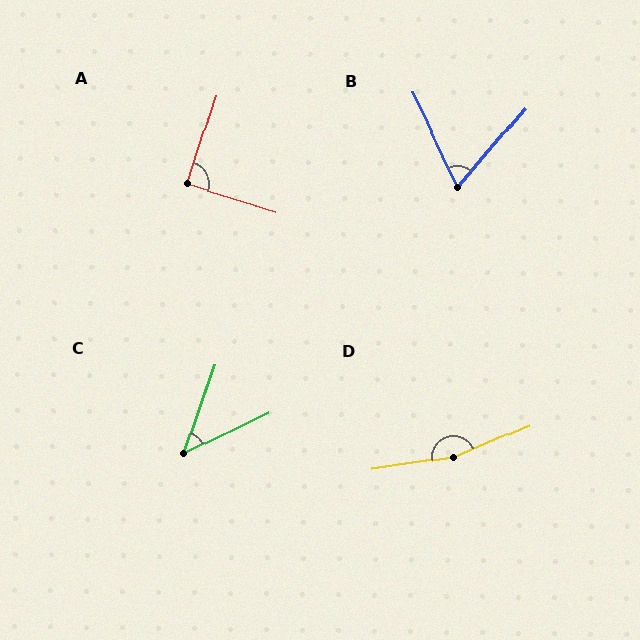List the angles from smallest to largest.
C (45°), B (66°), A (89°), D (166°).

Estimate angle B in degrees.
Approximately 66 degrees.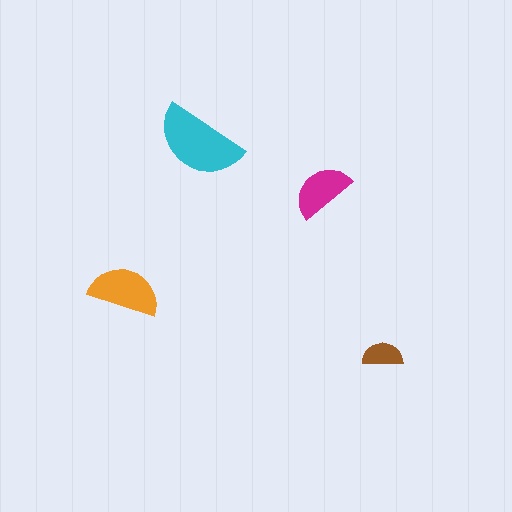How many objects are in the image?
There are 4 objects in the image.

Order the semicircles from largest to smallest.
the cyan one, the orange one, the magenta one, the brown one.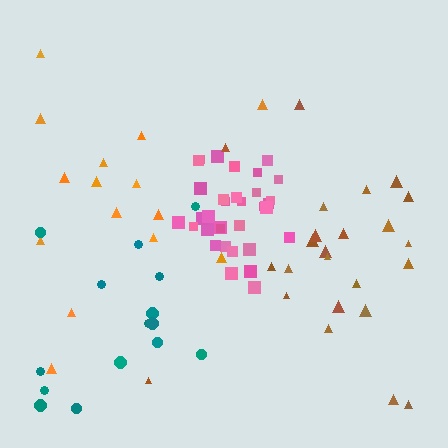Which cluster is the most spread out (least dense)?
Orange.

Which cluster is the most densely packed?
Pink.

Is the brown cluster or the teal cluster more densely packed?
Brown.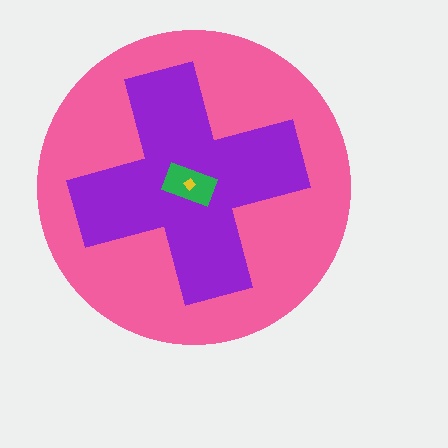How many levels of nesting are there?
4.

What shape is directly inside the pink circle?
The purple cross.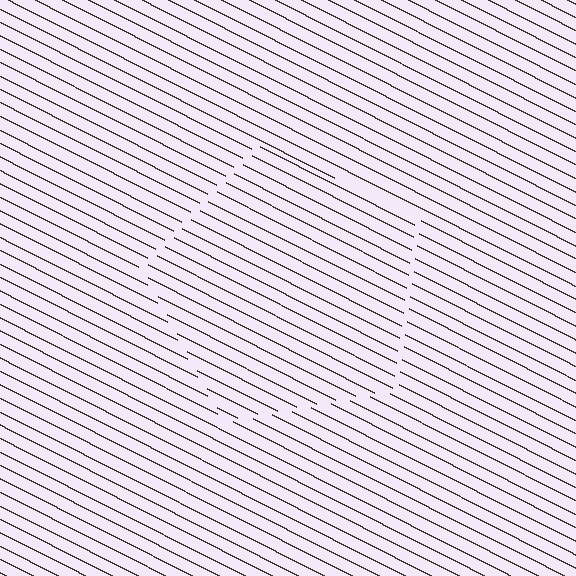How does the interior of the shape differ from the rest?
The interior of the shape contains the same grating, shifted by half a period — the contour is defined by the phase discontinuity where line-ends from the inner and outer gratings abut.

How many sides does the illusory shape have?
5 sides — the line-ends trace a pentagon.